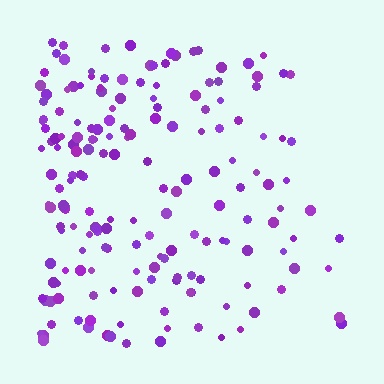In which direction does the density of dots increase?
From right to left, with the left side densest.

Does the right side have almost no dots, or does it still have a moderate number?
Still a moderate number, just noticeably fewer than the left.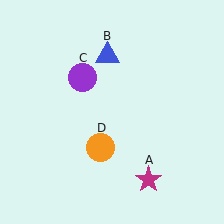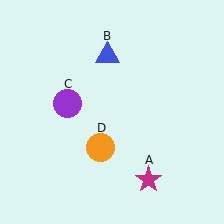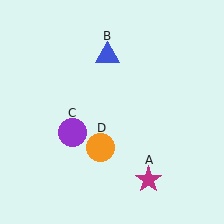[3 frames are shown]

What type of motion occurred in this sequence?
The purple circle (object C) rotated counterclockwise around the center of the scene.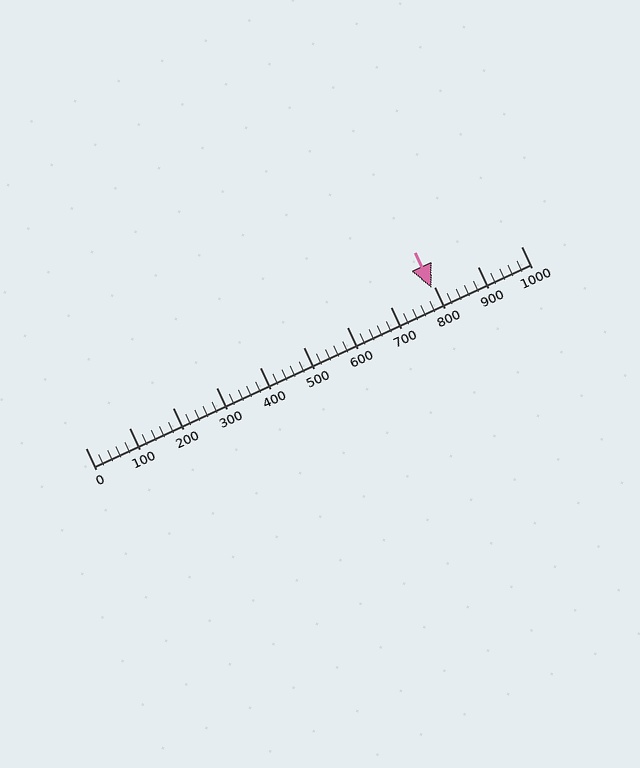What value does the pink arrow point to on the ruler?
The pink arrow points to approximately 794.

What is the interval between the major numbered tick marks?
The major tick marks are spaced 100 units apart.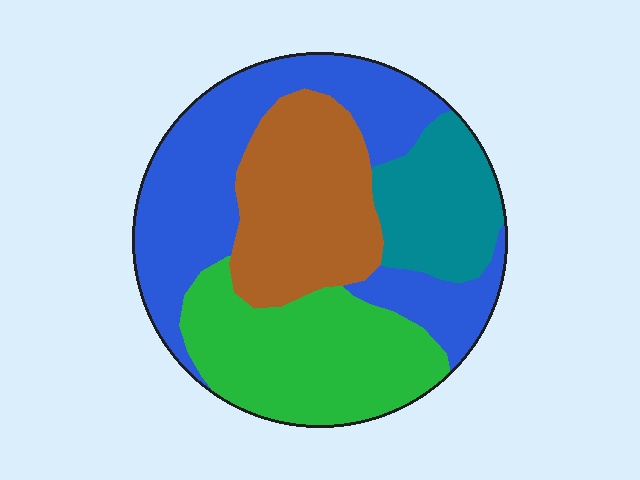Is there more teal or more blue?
Blue.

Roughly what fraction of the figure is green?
Green covers around 25% of the figure.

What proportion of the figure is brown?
Brown covers 23% of the figure.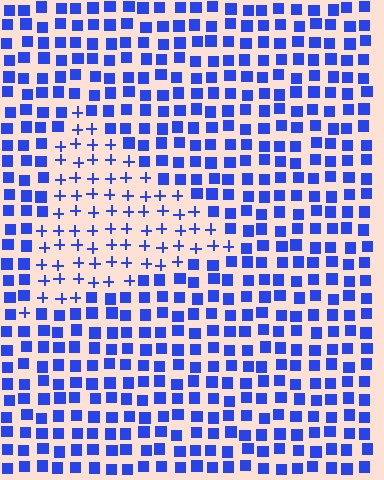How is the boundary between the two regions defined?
The boundary is defined by a change in element shape: plus signs inside vs. squares outside. All elements share the same color and spacing.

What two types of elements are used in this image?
The image uses plus signs inside the triangle region and squares outside it.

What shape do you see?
I see a triangle.